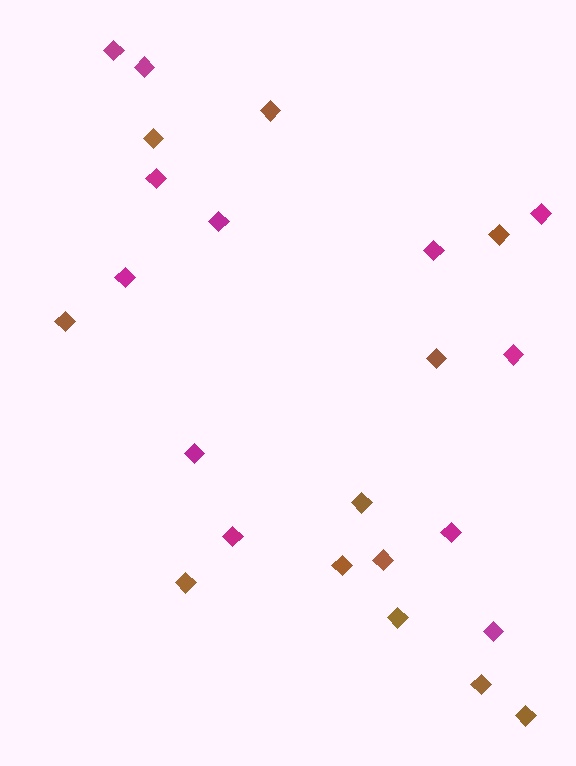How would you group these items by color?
There are 2 groups: one group of magenta diamonds (12) and one group of brown diamonds (12).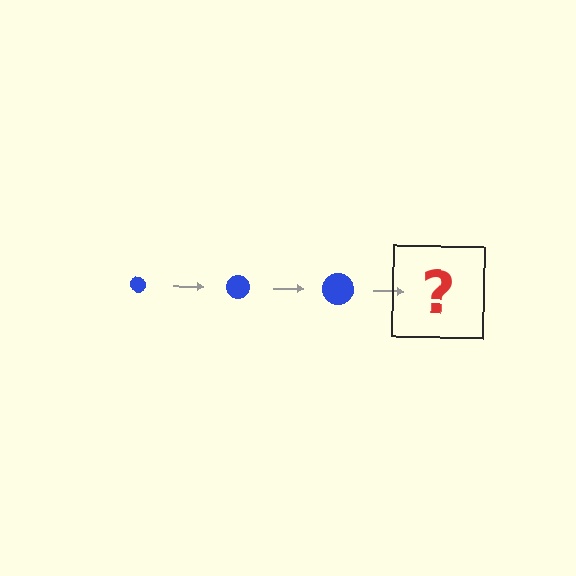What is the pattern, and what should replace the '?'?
The pattern is that the circle gets progressively larger each step. The '?' should be a blue circle, larger than the previous one.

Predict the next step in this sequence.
The next step is a blue circle, larger than the previous one.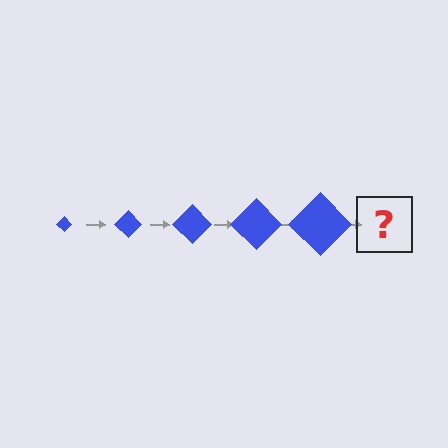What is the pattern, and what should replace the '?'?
The pattern is that the diamond gets progressively larger each step. The '?' should be a blue diamond, larger than the previous one.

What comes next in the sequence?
The next element should be a blue diamond, larger than the previous one.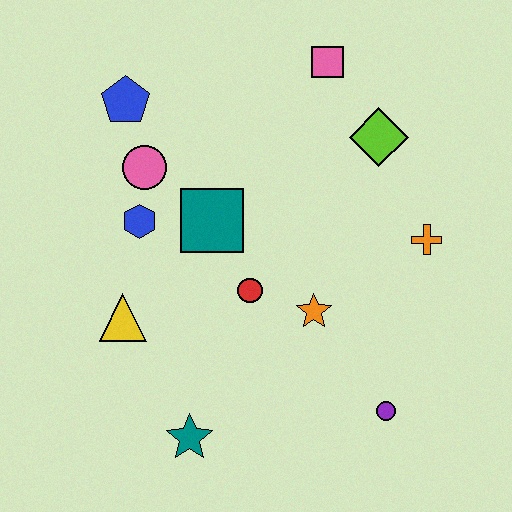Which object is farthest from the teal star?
The pink square is farthest from the teal star.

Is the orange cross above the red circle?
Yes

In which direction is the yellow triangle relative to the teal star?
The yellow triangle is above the teal star.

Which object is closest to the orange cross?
The lime diamond is closest to the orange cross.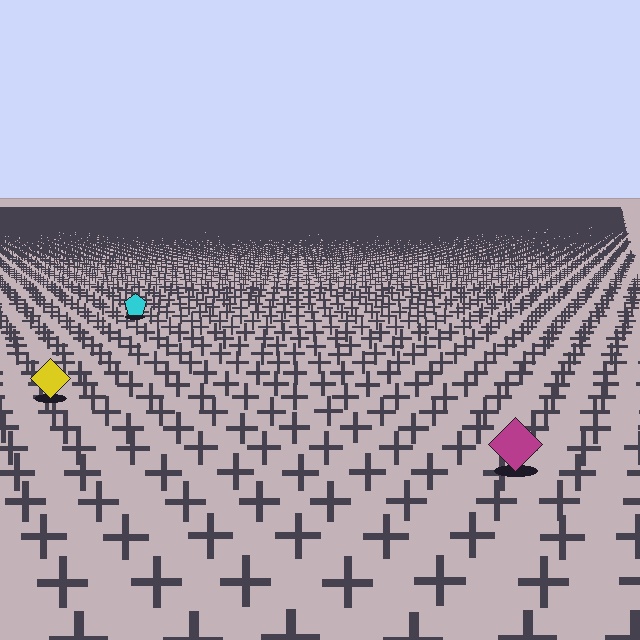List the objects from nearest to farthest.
From nearest to farthest: the magenta diamond, the yellow diamond, the cyan pentagon.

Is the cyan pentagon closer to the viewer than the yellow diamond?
No. The yellow diamond is closer — you can tell from the texture gradient: the ground texture is coarser near it.